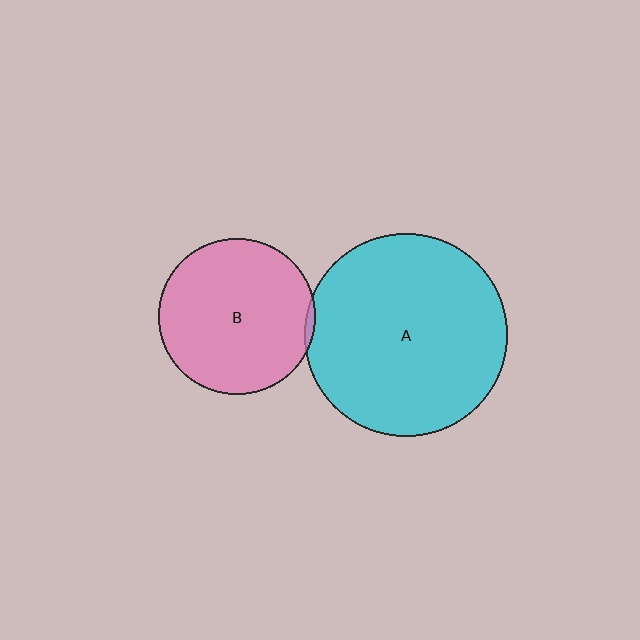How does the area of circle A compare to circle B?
Approximately 1.7 times.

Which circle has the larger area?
Circle A (cyan).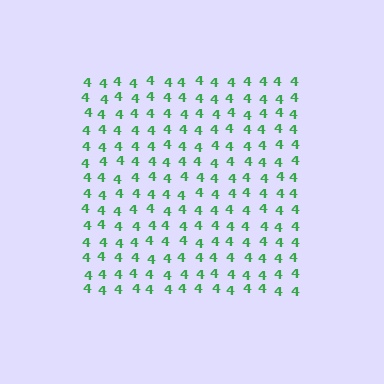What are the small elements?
The small elements are digit 4's.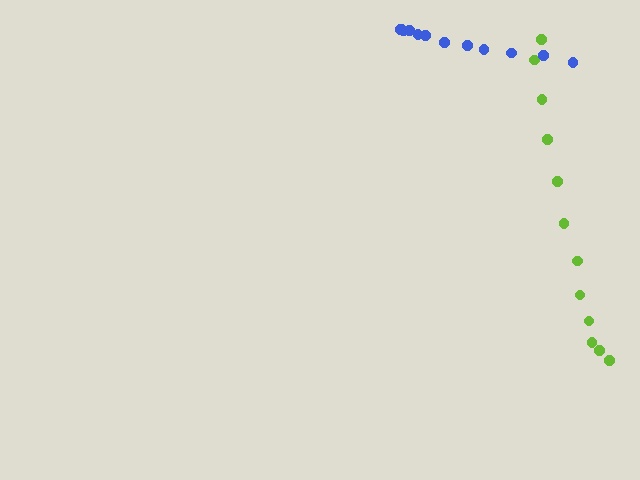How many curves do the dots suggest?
There are 2 distinct paths.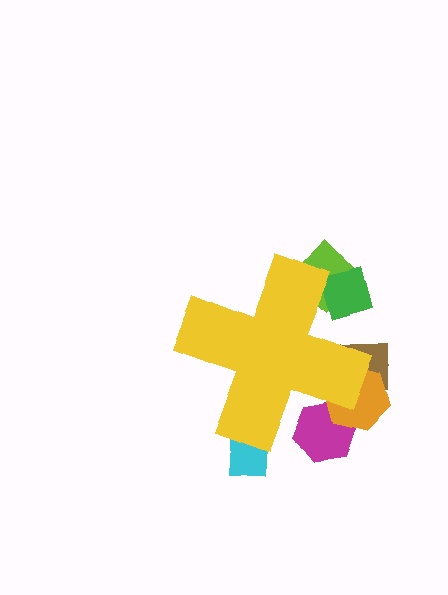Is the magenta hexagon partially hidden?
Yes, the magenta hexagon is partially hidden behind the yellow cross.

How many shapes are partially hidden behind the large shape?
6 shapes are partially hidden.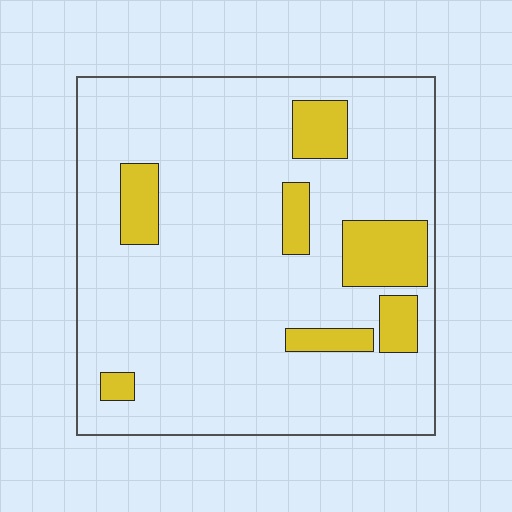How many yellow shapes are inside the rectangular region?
7.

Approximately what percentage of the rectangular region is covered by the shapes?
Approximately 15%.